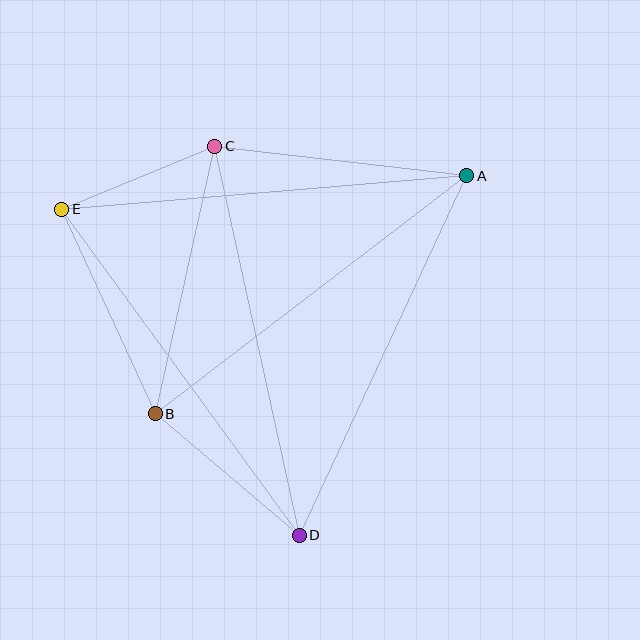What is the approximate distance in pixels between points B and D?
The distance between B and D is approximately 188 pixels.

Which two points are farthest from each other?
Points A and E are farthest from each other.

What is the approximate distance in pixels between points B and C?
The distance between B and C is approximately 274 pixels.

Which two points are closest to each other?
Points C and E are closest to each other.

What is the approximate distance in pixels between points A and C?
The distance between A and C is approximately 254 pixels.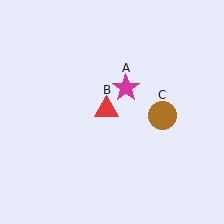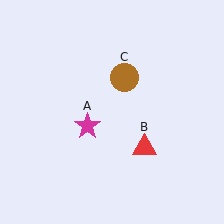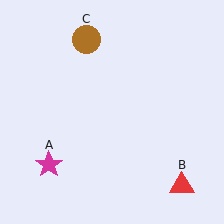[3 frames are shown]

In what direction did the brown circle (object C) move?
The brown circle (object C) moved up and to the left.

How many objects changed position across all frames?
3 objects changed position: magenta star (object A), red triangle (object B), brown circle (object C).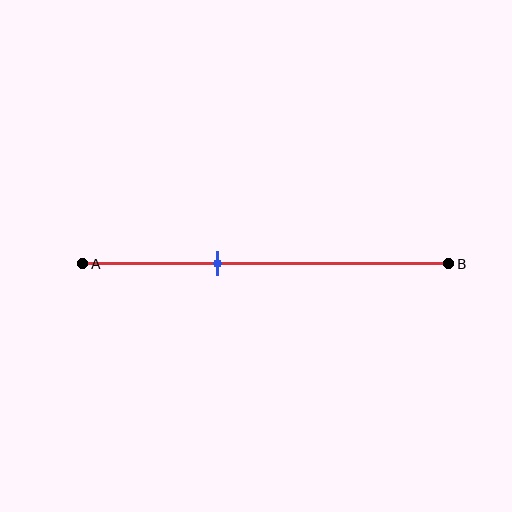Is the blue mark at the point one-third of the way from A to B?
No, the mark is at about 35% from A, not at the 33% one-third point.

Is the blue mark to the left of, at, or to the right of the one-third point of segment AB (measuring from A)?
The blue mark is to the right of the one-third point of segment AB.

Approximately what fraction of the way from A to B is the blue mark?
The blue mark is approximately 35% of the way from A to B.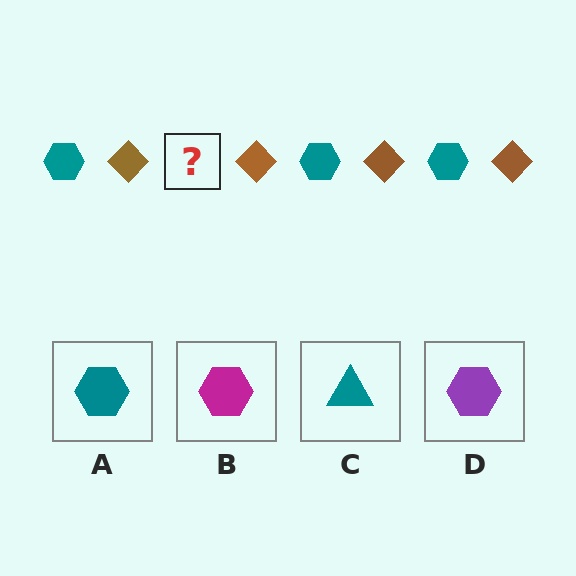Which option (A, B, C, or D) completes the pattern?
A.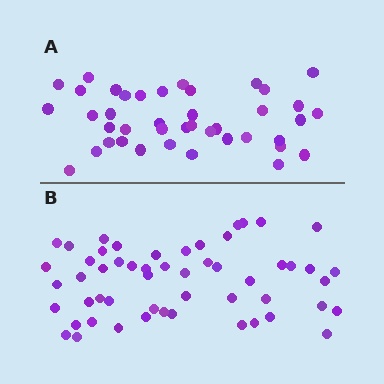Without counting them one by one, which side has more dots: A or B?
Region B (the bottom region) has more dots.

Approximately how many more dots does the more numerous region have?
Region B has approximately 15 more dots than region A.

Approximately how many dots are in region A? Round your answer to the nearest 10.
About 40 dots. (The exact count is 41, which rounds to 40.)